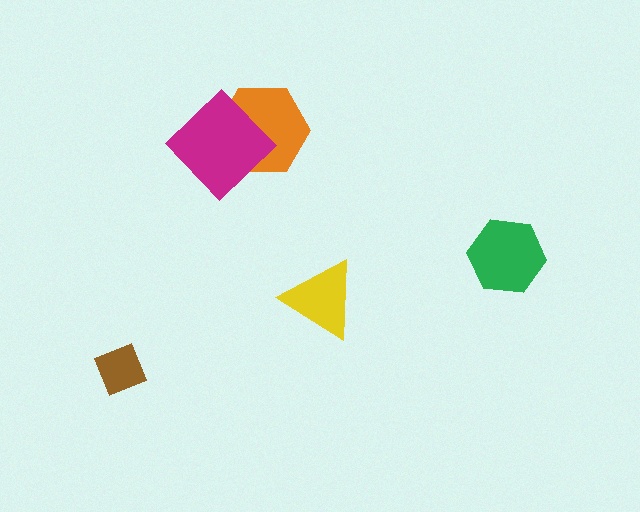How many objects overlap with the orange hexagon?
1 object overlaps with the orange hexagon.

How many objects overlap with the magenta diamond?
1 object overlaps with the magenta diamond.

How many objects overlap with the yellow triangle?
0 objects overlap with the yellow triangle.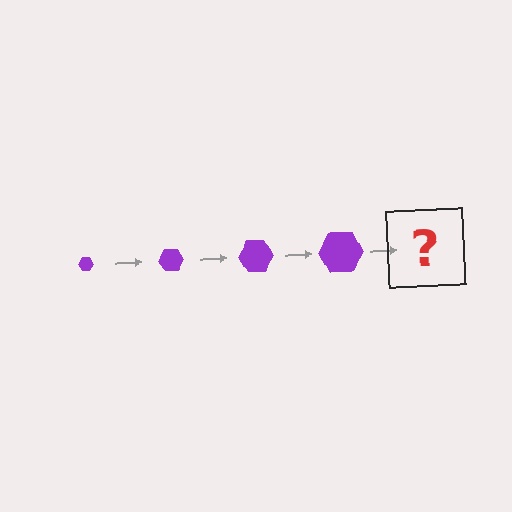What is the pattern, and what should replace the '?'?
The pattern is that the hexagon gets progressively larger each step. The '?' should be a purple hexagon, larger than the previous one.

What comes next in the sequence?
The next element should be a purple hexagon, larger than the previous one.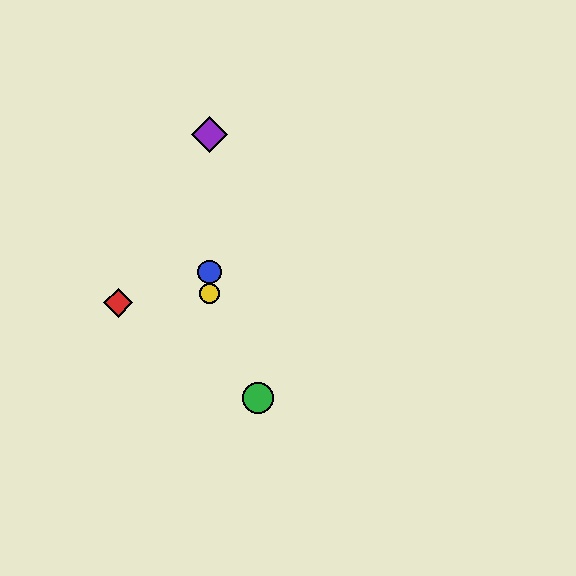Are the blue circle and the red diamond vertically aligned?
No, the blue circle is at x≈210 and the red diamond is at x≈118.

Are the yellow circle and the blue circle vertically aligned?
Yes, both are at x≈210.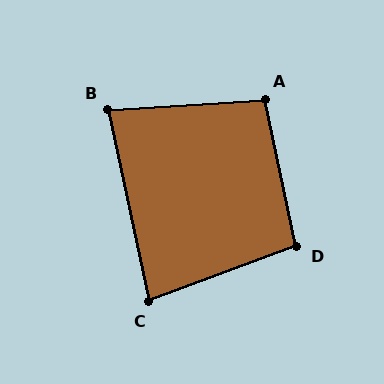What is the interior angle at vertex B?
Approximately 82 degrees (acute).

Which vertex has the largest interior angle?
A, at approximately 98 degrees.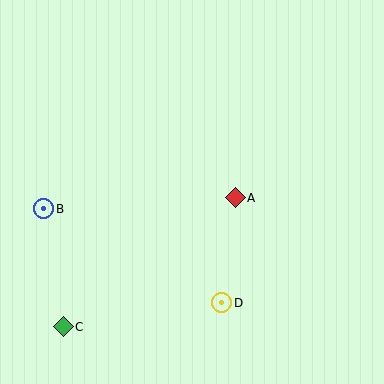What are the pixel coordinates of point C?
Point C is at (63, 327).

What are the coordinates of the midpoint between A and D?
The midpoint between A and D is at (229, 250).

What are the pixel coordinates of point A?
Point A is at (235, 198).